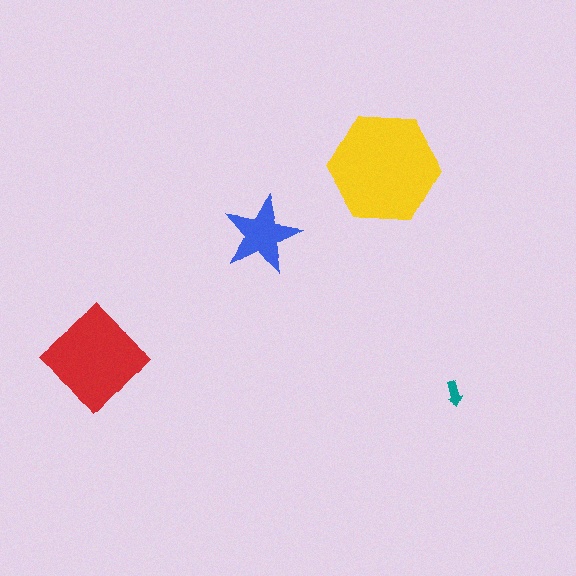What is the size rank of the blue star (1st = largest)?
3rd.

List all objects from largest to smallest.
The yellow hexagon, the red diamond, the blue star, the teal arrow.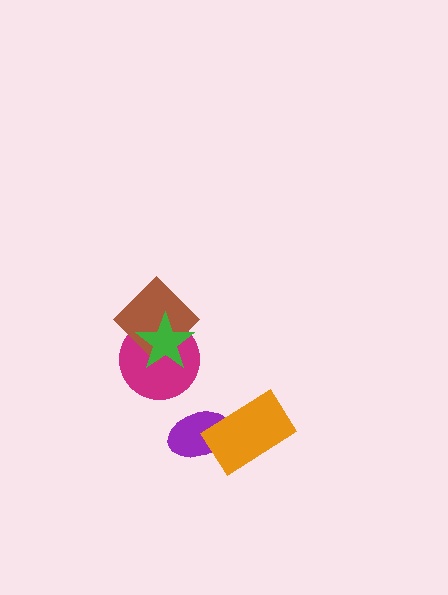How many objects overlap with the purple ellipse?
1 object overlaps with the purple ellipse.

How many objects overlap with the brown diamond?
2 objects overlap with the brown diamond.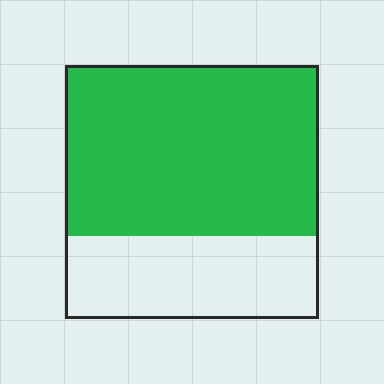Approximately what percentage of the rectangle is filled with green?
Approximately 65%.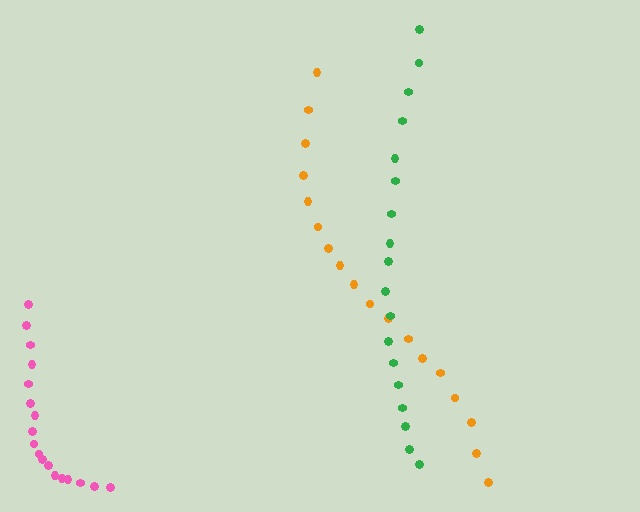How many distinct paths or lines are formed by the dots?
There are 3 distinct paths.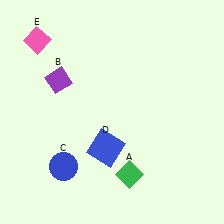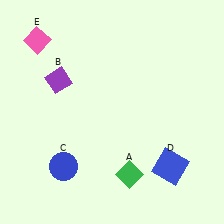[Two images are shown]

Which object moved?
The blue square (D) moved right.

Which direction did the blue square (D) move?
The blue square (D) moved right.